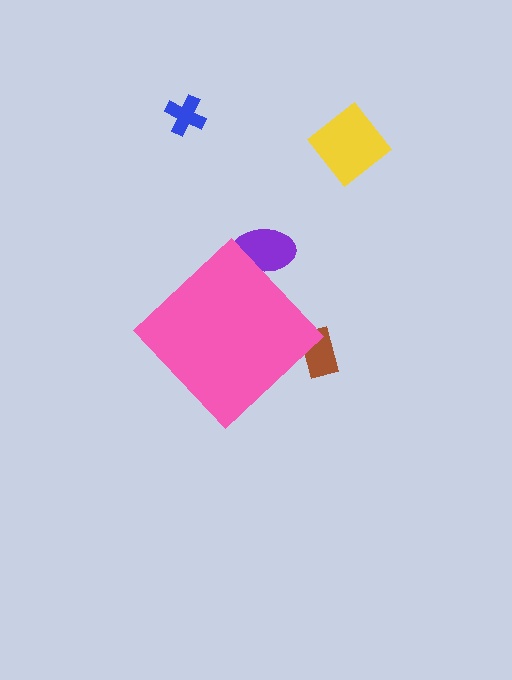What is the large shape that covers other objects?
A pink diamond.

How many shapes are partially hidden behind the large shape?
2 shapes are partially hidden.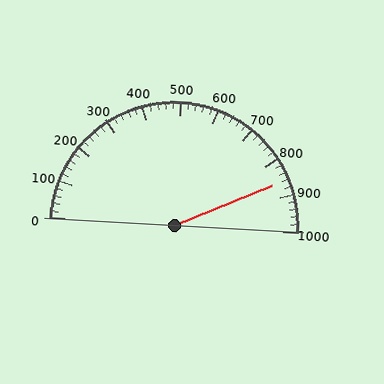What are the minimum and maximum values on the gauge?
The gauge ranges from 0 to 1000.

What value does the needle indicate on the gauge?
The needle indicates approximately 860.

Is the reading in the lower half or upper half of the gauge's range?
The reading is in the upper half of the range (0 to 1000).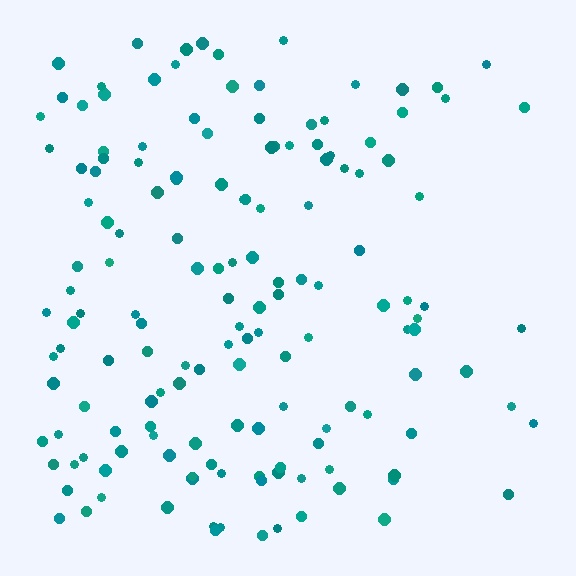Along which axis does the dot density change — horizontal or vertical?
Horizontal.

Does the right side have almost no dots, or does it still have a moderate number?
Still a moderate number, just noticeably fewer than the left.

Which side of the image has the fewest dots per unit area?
The right.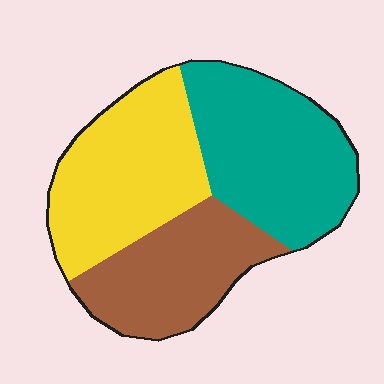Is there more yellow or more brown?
Yellow.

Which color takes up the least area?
Brown, at roughly 30%.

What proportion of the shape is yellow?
Yellow covers 35% of the shape.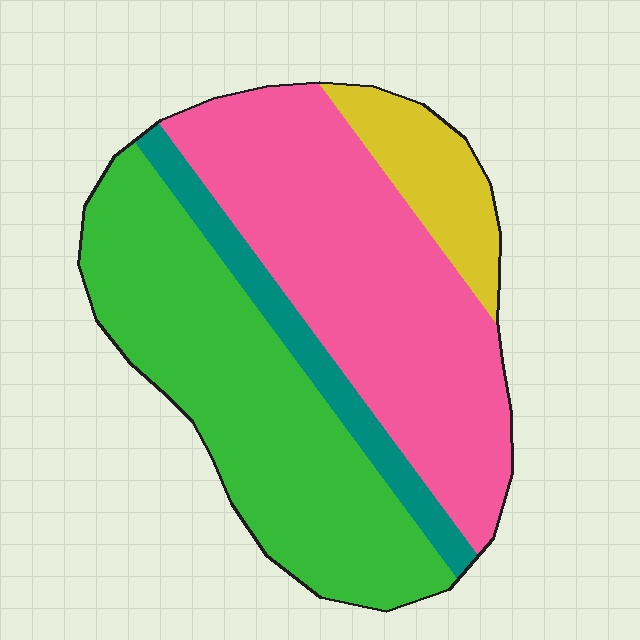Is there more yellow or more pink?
Pink.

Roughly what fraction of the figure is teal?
Teal covers 10% of the figure.